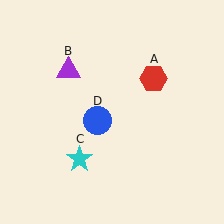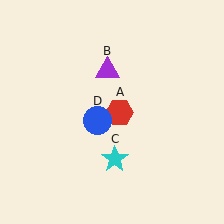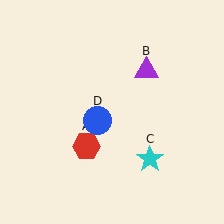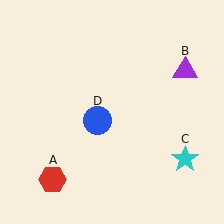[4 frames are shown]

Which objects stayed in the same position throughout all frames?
Blue circle (object D) remained stationary.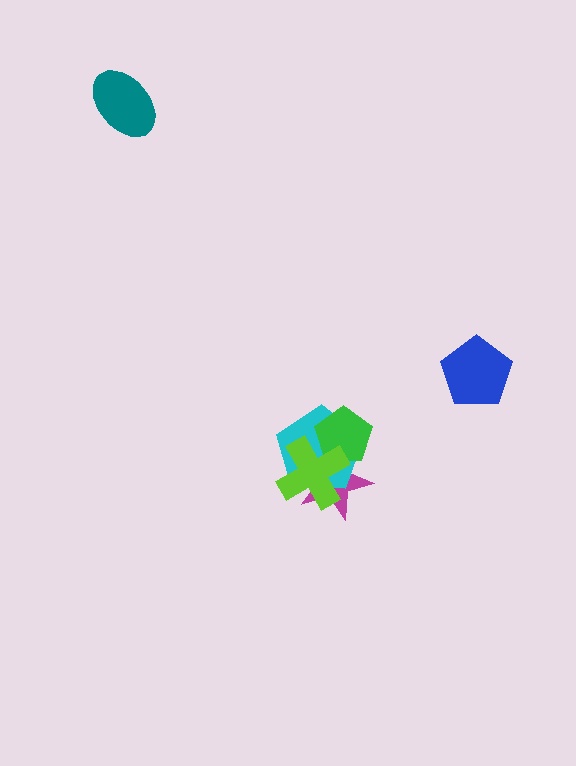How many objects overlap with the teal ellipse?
0 objects overlap with the teal ellipse.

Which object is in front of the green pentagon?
The lime cross is in front of the green pentagon.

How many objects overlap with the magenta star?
3 objects overlap with the magenta star.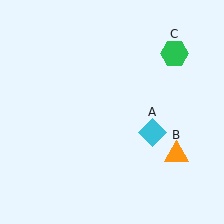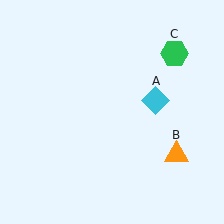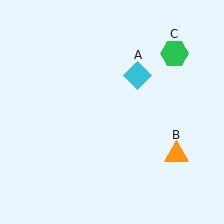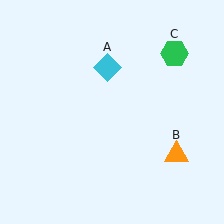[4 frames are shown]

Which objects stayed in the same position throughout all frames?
Orange triangle (object B) and green hexagon (object C) remained stationary.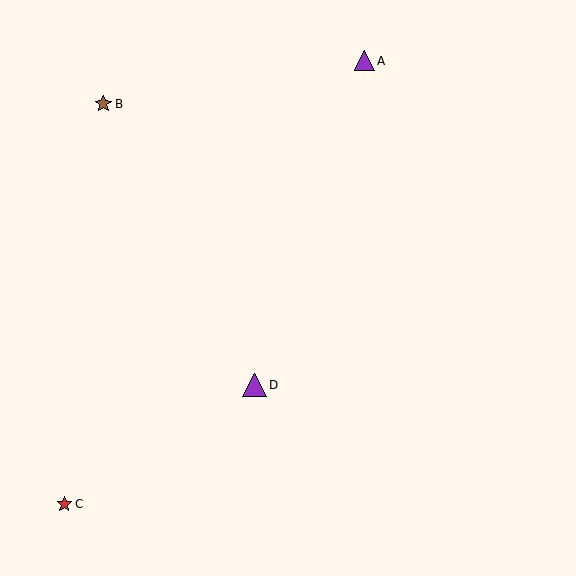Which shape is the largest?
The purple triangle (labeled D) is the largest.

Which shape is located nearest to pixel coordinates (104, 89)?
The brown star (labeled B) at (103, 104) is nearest to that location.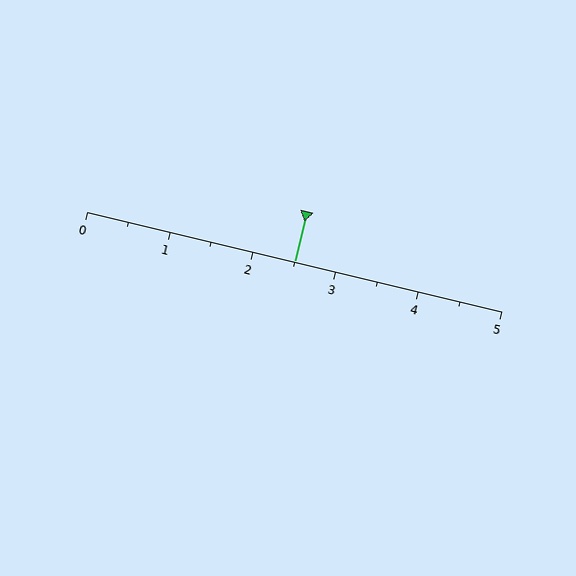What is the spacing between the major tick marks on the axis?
The major ticks are spaced 1 apart.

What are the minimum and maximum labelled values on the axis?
The axis runs from 0 to 5.